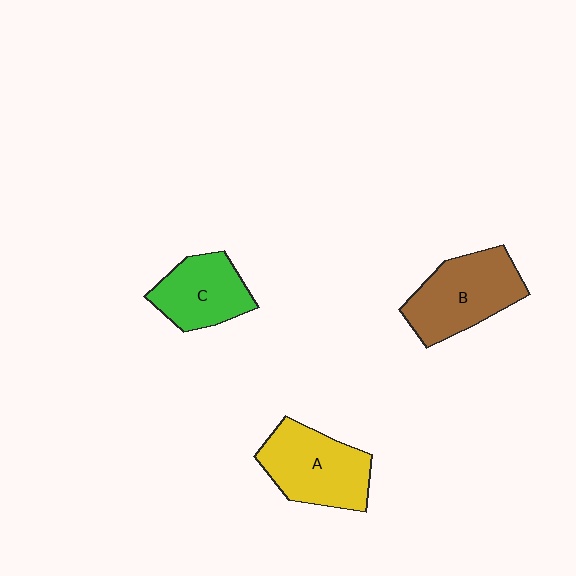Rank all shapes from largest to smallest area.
From largest to smallest: B (brown), A (yellow), C (green).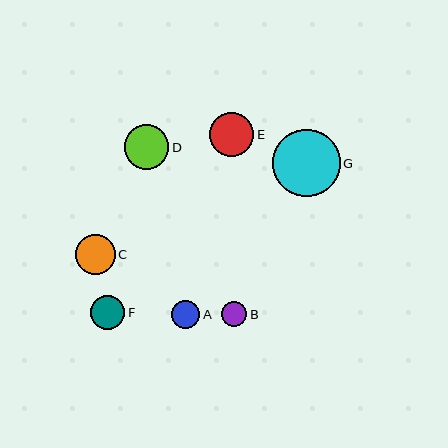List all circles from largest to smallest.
From largest to smallest: G, D, E, C, F, A, B.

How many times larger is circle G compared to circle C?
Circle G is approximately 1.7 times the size of circle C.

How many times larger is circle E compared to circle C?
Circle E is approximately 1.1 times the size of circle C.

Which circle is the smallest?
Circle B is the smallest with a size of approximately 25 pixels.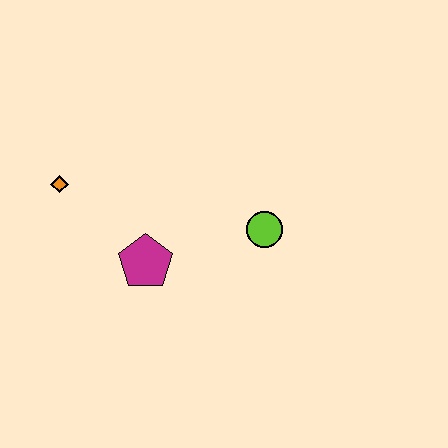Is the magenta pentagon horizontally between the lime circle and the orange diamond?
Yes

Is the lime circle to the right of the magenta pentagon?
Yes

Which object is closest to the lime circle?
The magenta pentagon is closest to the lime circle.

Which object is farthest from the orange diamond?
The lime circle is farthest from the orange diamond.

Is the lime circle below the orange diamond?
Yes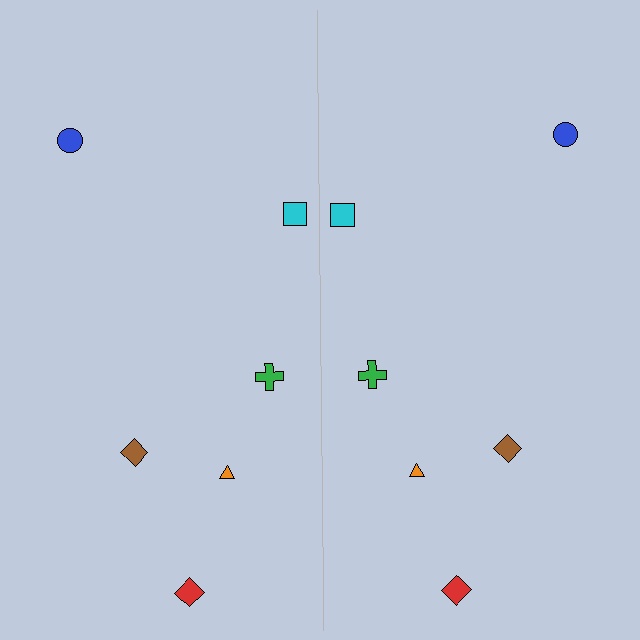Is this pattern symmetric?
Yes, this pattern has bilateral (reflection) symmetry.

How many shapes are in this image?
There are 12 shapes in this image.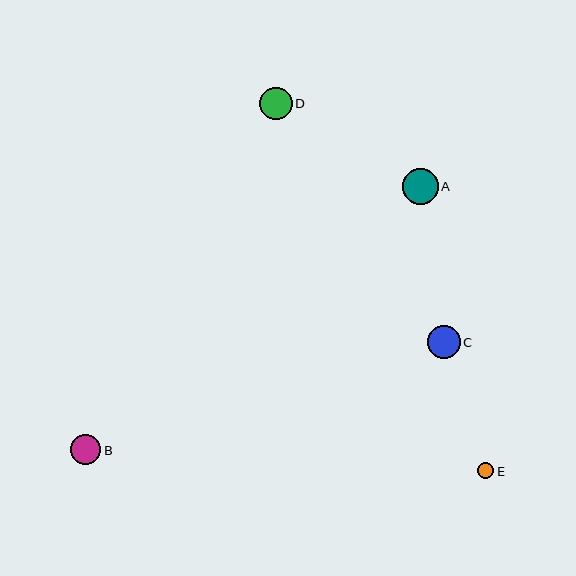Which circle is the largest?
Circle A is the largest with a size of approximately 36 pixels.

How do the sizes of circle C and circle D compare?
Circle C and circle D are approximately the same size.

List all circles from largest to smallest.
From largest to smallest: A, C, D, B, E.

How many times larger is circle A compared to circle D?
Circle A is approximately 1.1 times the size of circle D.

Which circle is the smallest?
Circle E is the smallest with a size of approximately 16 pixels.